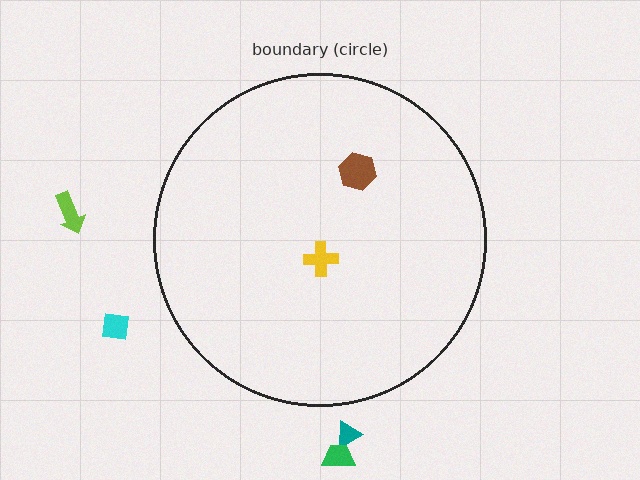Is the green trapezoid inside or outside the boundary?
Outside.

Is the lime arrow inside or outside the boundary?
Outside.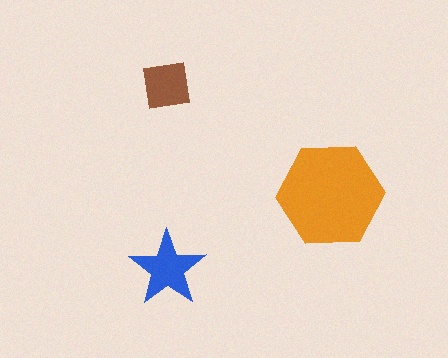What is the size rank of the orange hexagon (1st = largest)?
1st.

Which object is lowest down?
The blue star is bottommost.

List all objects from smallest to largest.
The brown square, the blue star, the orange hexagon.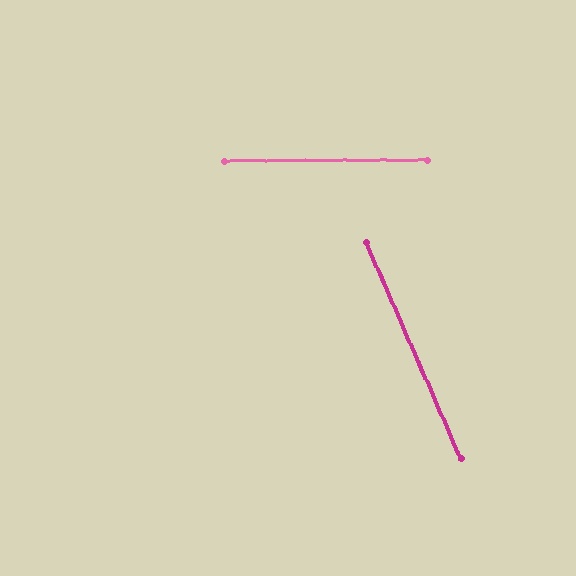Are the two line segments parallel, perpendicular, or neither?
Neither parallel nor perpendicular — they differ by about 66°.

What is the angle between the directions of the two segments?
Approximately 66 degrees.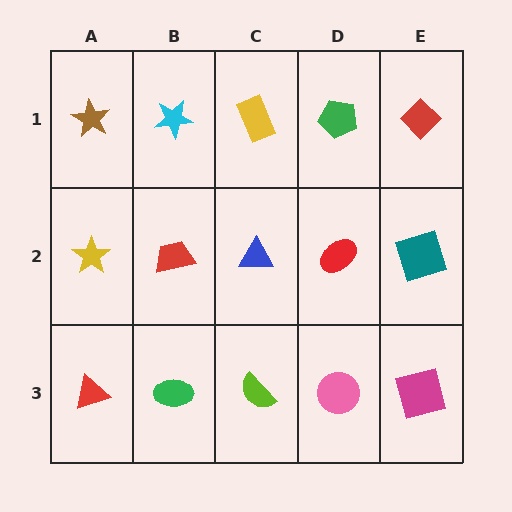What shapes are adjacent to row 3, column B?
A red trapezoid (row 2, column B), a red triangle (row 3, column A), a lime semicircle (row 3, column C).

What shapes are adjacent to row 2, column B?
A cyan star (row 1, column B), a green ellipse (row 3, column B), a yellow star (row 2, column A), a blue triangle (row 2, column C).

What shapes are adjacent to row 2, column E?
A red diamond (row 1, column E), a magenta square (row 3, column E), a red ellipse (row 2, column D).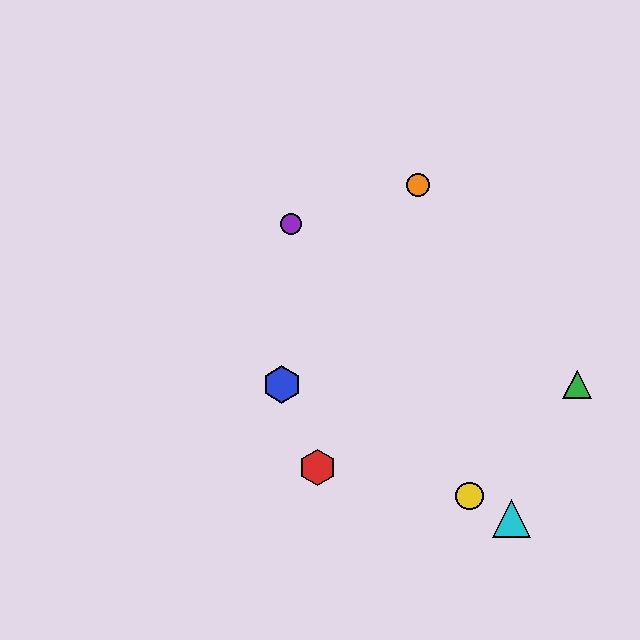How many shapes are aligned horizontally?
2 shapes (the blue hexagon, the green triangle) are aligned horizontally.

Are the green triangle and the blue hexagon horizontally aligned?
Yes, both are at y≈385.